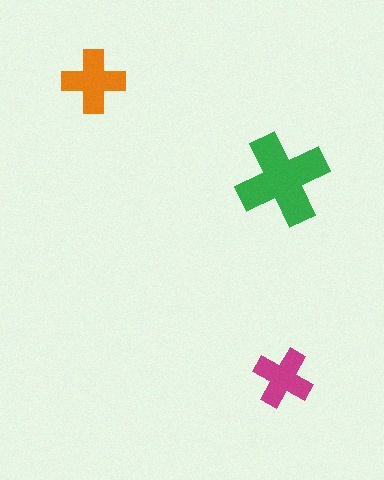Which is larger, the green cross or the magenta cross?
The green one.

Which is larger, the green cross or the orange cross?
The green one.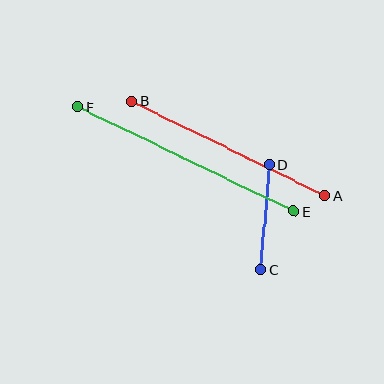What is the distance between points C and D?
The distance is approximately 105 pixels.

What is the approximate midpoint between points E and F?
The midpoint is at approximately (186, 159) pixels.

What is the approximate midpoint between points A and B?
The midpoint is at approximately (229, 149) pixels.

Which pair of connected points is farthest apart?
Points E and F are farthest apart.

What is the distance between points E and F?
The distance is approximately 239 pixels.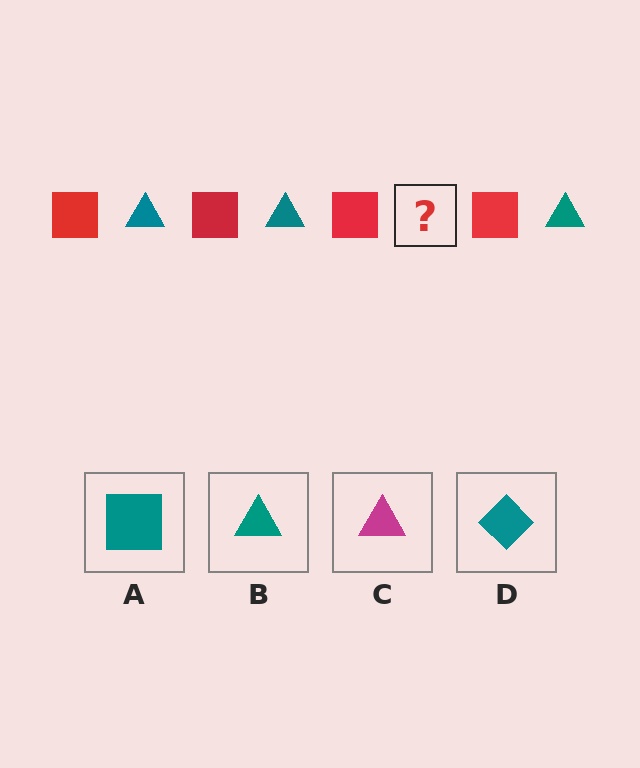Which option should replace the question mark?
Option B.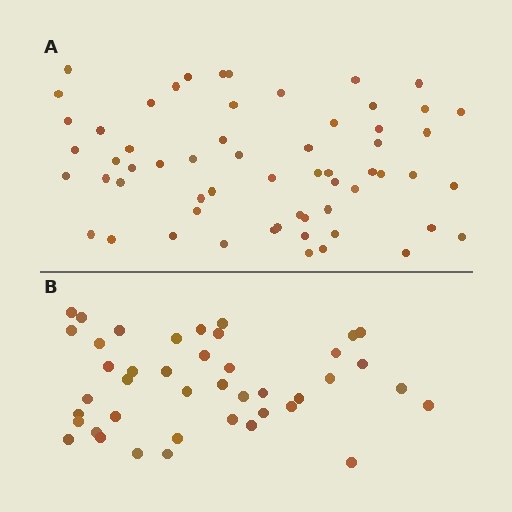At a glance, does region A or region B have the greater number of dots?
Region A (the top region) has more dots.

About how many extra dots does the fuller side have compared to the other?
Region A has approximately 20 more dots than region B.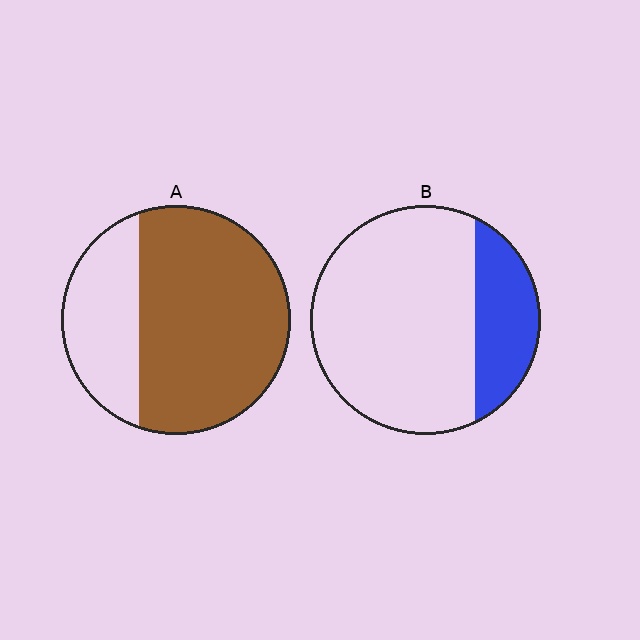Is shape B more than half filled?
No.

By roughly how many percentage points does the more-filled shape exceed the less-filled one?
By roughly 45 percentage points (A over B).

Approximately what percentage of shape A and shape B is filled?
A is approximately 70% and B is approximately 25%.